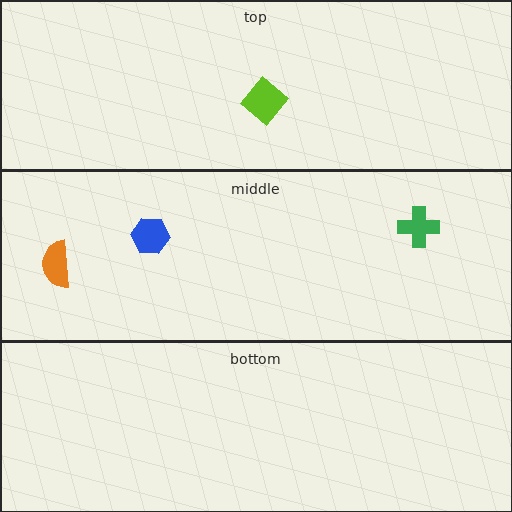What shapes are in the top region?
The lime diamond.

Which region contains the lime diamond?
The top region.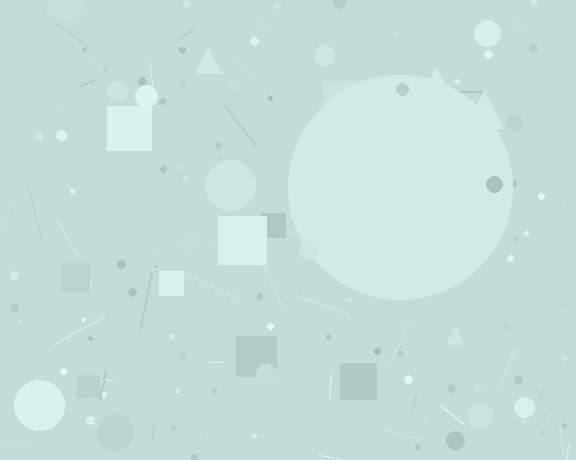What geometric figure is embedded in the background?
A circle is embedded in the background.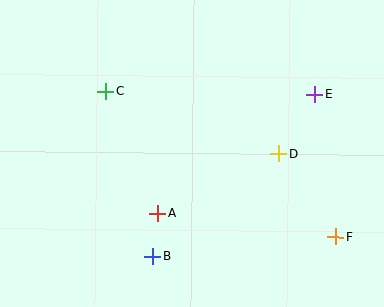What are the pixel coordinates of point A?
Point A is at (158, 213).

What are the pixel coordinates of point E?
Point E is at (314, 95).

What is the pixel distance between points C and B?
The distance between C and B is 171 pixels.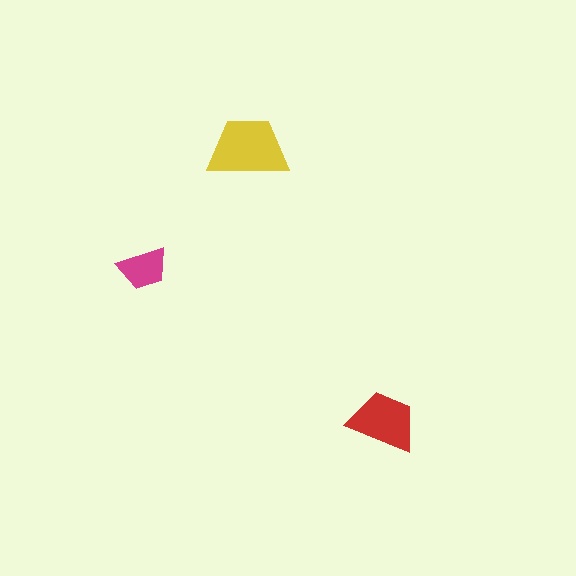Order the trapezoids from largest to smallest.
the yellow one, the red one, the magenta one.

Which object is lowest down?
The red trapezoid is bottommost.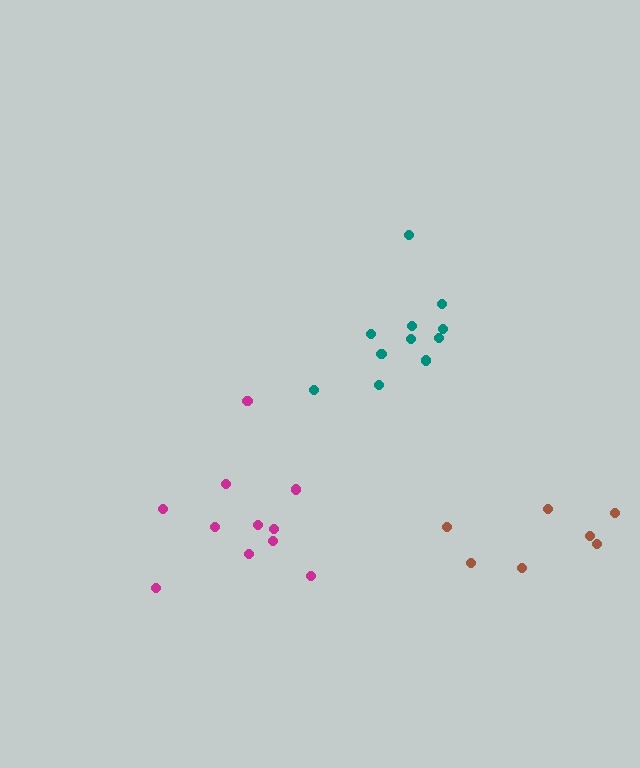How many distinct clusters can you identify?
There are 3 distinct clusters.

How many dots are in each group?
Group 1: 7 dots, Group 2: 11 dots, Group 3: 11 dots (29 total).